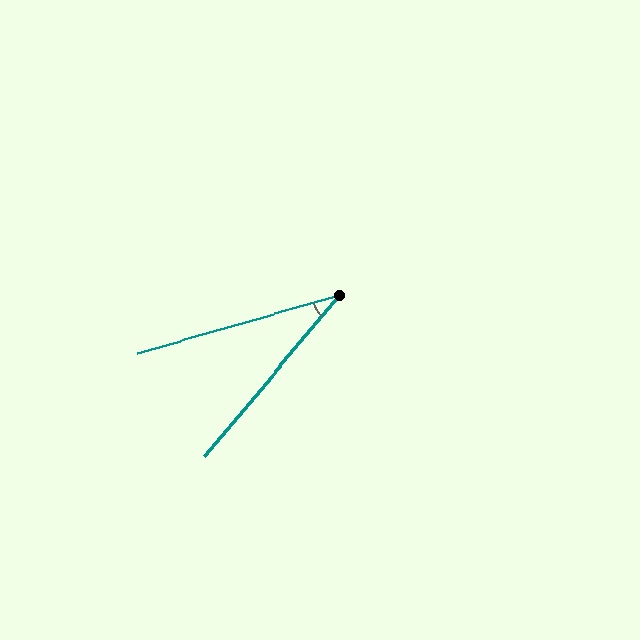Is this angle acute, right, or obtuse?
It is acute.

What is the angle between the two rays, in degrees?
Approximately 34 degrees.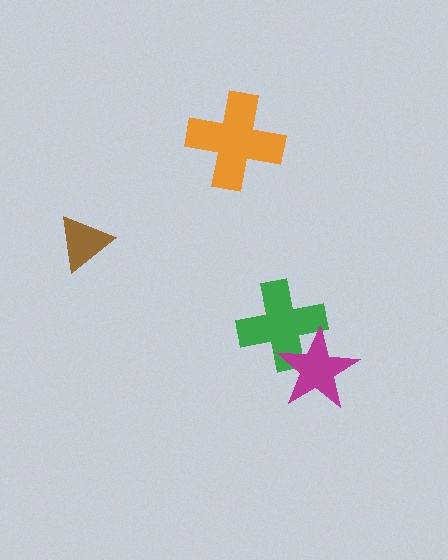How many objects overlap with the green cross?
1 object overlaps with the green cross.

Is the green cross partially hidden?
Yes, it is partially covered by another shape.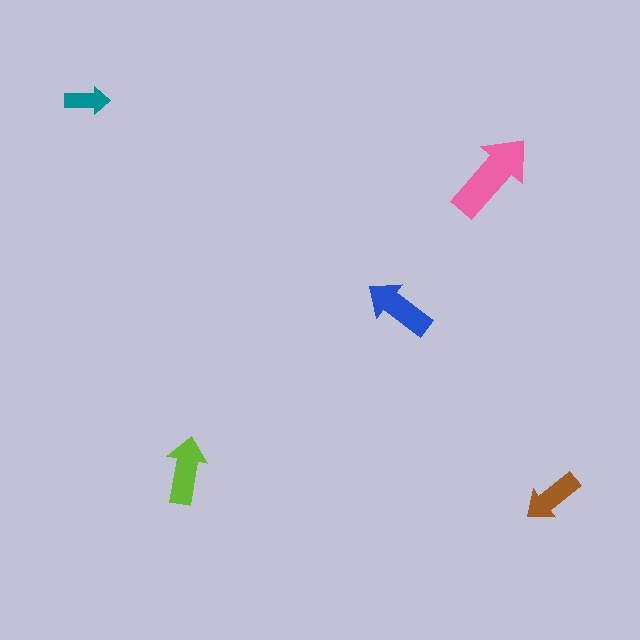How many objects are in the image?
There are 5 objects in the image.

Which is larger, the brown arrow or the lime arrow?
The lime one.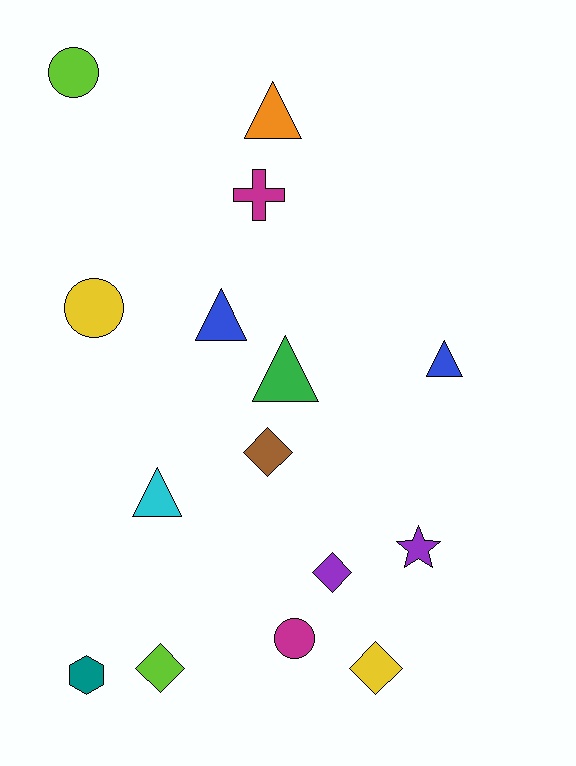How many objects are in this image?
There are 15 objects.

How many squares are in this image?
There are no squares.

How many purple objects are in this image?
There are 2 purple objects.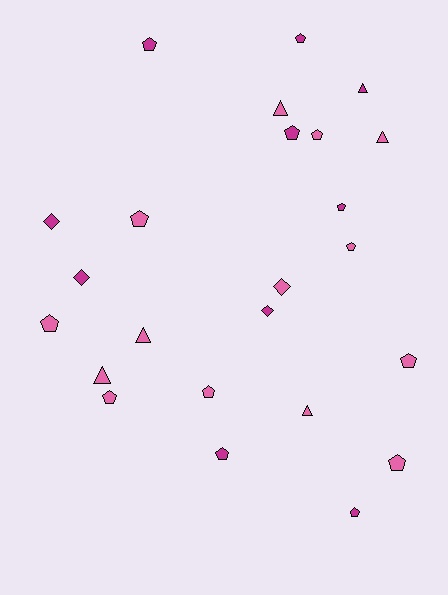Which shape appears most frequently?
Pentagon, with 14 objects.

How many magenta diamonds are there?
There are 3 magenta diamonds.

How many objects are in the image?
There are 24 objects.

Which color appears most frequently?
Pink, with 14 objects.